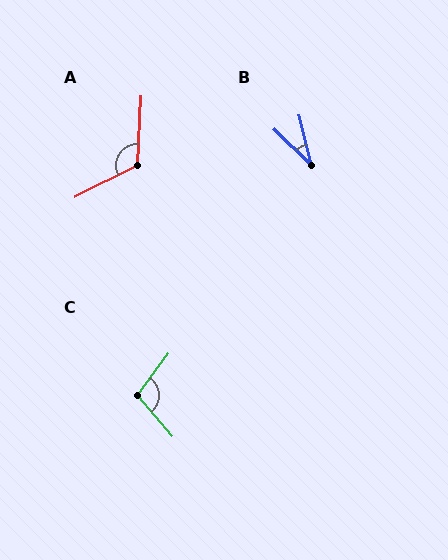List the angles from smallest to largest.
B (33°), C (103°), A (120°).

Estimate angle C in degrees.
Approximately 103 degrees.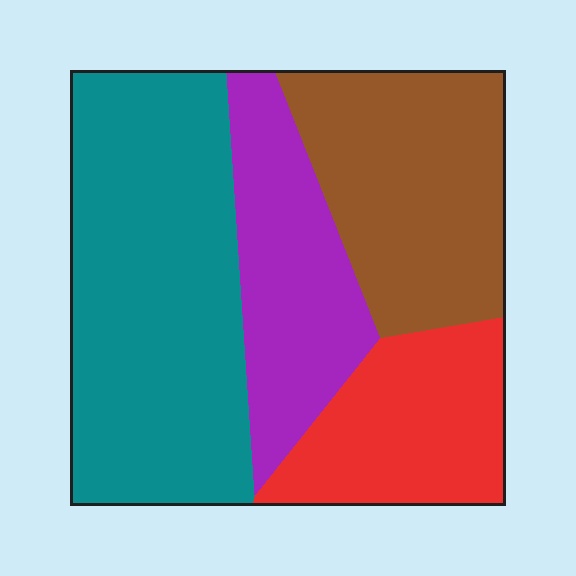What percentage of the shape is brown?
Brown covers about 25% of the shape.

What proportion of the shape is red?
Red covers about 20% of the shape.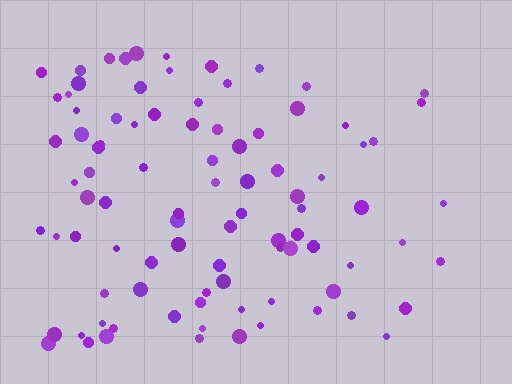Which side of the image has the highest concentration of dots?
The left.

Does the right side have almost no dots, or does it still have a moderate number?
Still a moderate number, just noticeably fewer than the left.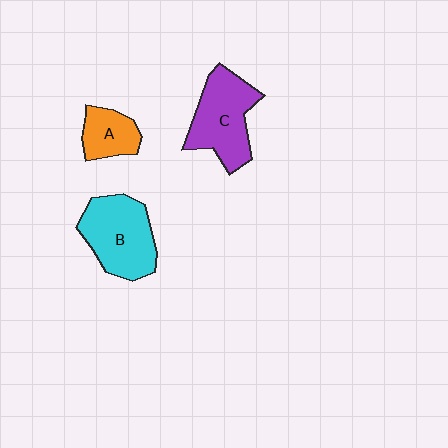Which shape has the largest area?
Shape B (cyan).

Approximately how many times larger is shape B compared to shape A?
Approximately 2.0 times.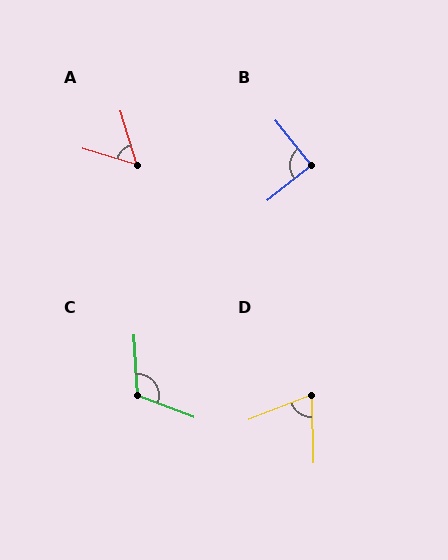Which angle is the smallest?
A, at approximately 56 degrees.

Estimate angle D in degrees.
Approximately 70 degrees.